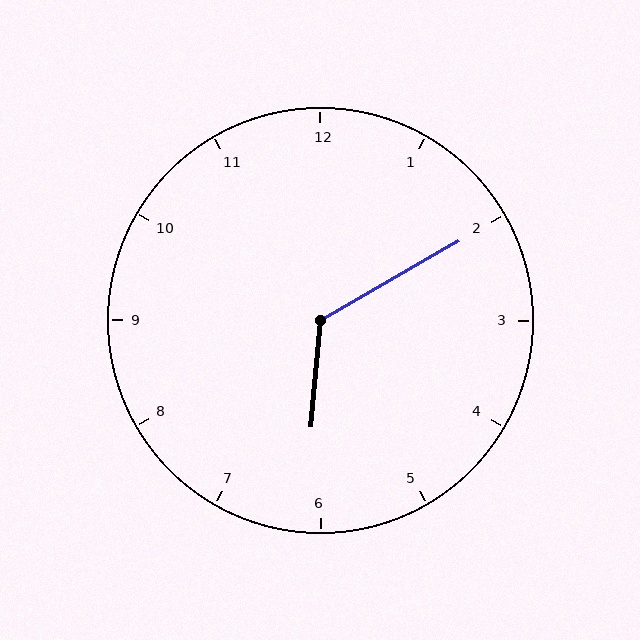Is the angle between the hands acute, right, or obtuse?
It is obtuse.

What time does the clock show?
6:10.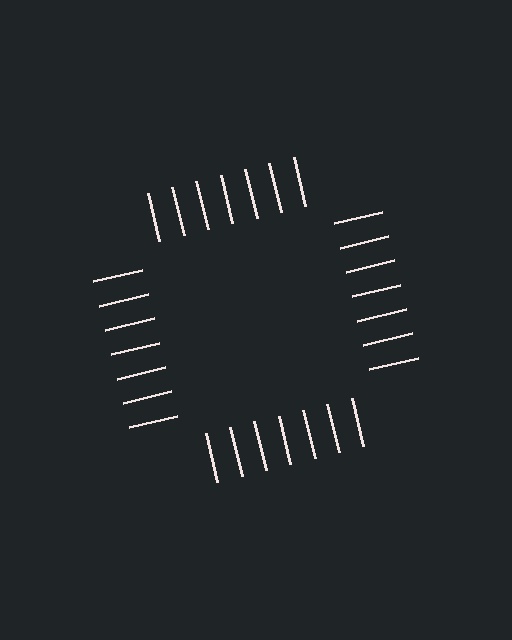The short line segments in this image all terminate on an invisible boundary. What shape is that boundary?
An illusory square — the line segments terminate on its edges but no continuous stroke is drawn.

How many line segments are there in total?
28 — 7 along each of the 4 edges.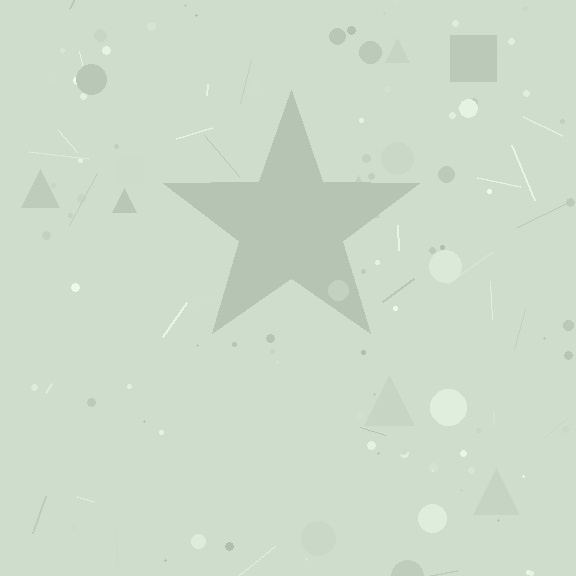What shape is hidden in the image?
A star is hidden in the image.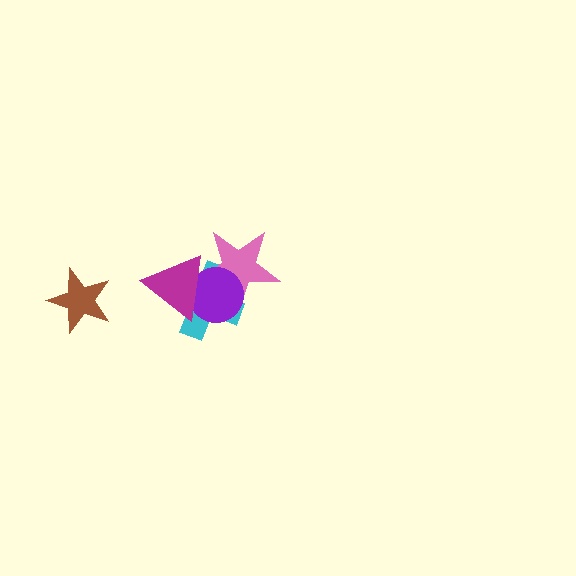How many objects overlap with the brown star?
0 objects overlap with the brown star.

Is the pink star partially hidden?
Yes, it is partially covered by another shape.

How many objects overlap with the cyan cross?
3 objects overlap with the cyan cross.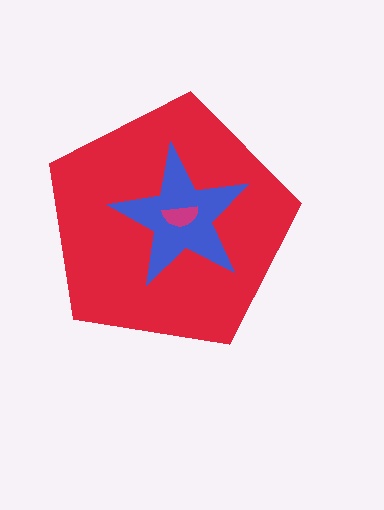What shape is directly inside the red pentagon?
The blue star.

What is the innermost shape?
The magenta semicircle.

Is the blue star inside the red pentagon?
Yes.